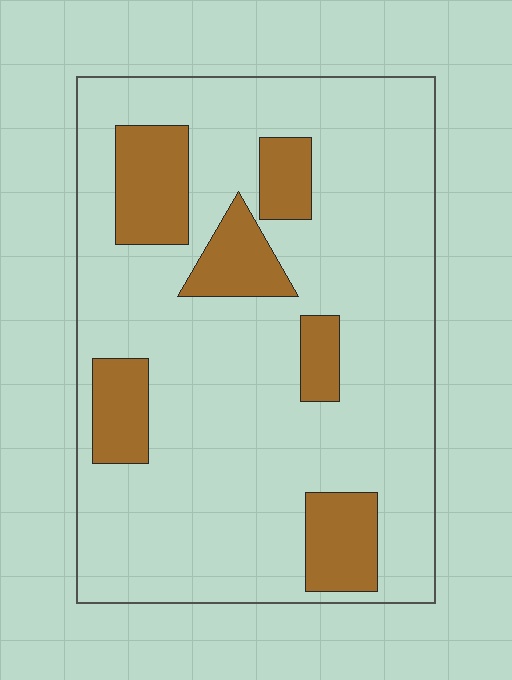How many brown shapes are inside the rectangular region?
6.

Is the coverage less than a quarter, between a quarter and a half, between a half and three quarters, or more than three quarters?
Less than a quarter.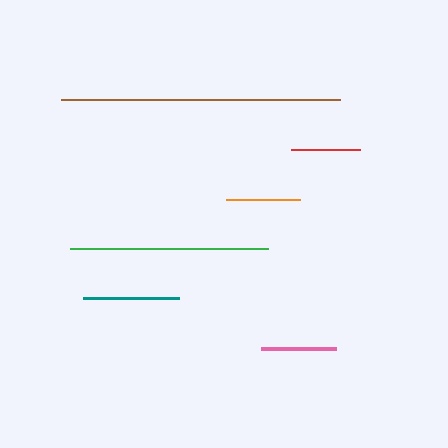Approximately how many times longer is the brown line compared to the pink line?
The brown line is approximately 3.7 times the length of the pink line.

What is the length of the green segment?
The green segment is approximately 198 pixels long.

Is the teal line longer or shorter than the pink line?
The teal line is longer than the pink line.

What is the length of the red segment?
The red segment is approximately 69 pixels long.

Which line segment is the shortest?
The red line is the shortest at approximately 69 pixels.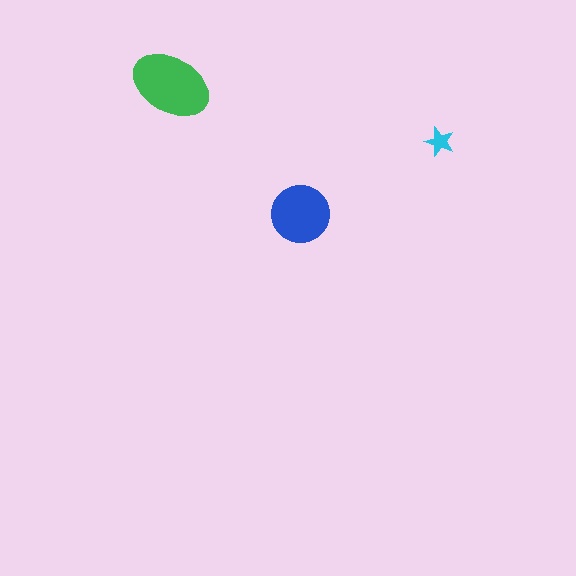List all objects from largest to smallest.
The green ellipse, the blue circle, the cyan star.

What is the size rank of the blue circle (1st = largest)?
2nd.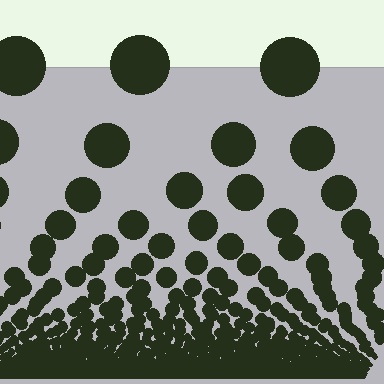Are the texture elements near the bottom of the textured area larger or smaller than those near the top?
Smaller. The gradient is inverted — elements near the bottom are smaller and denser.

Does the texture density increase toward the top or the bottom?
Density increases toward the bottom.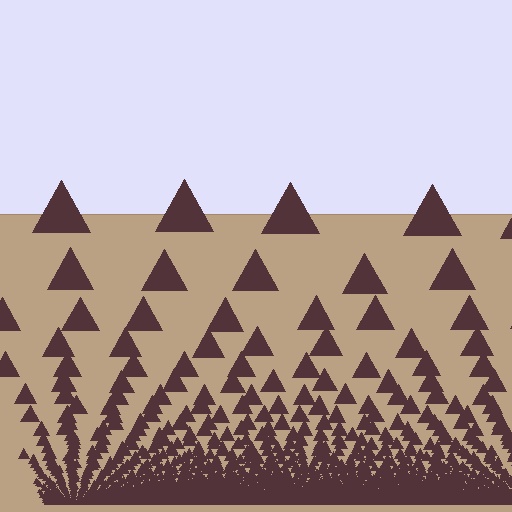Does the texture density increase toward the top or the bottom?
Density increases toward the bottom.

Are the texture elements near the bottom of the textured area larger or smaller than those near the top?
Smaller. The gradient is inverted — elements near the bottom are smaller and denser.